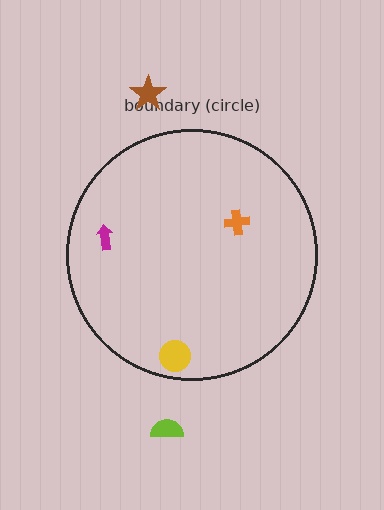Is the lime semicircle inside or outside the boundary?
Outside.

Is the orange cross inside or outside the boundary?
Inside.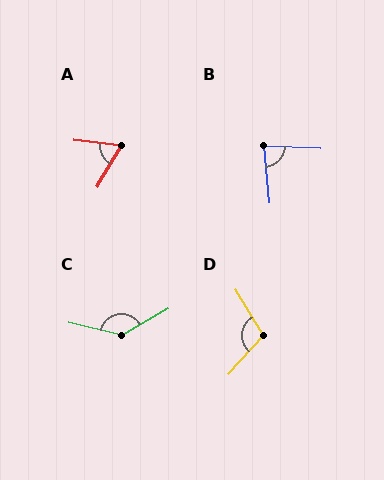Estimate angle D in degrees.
Approximately 108 degrees.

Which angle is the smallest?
A, at approximately 65 degrees.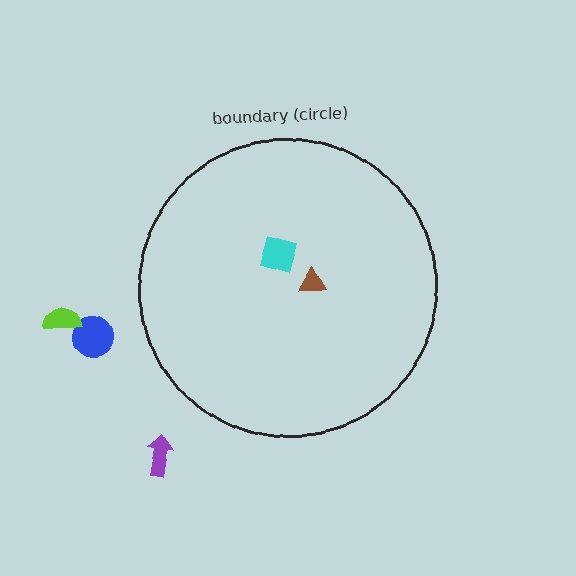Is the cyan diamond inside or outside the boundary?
Inside.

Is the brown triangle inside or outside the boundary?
Inside.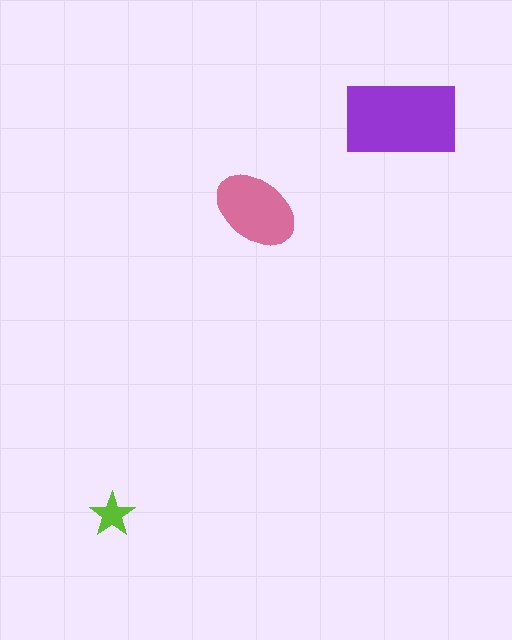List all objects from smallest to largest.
The lime star, the pink ellipse, the purple rectangle.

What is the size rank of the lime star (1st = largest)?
3rd.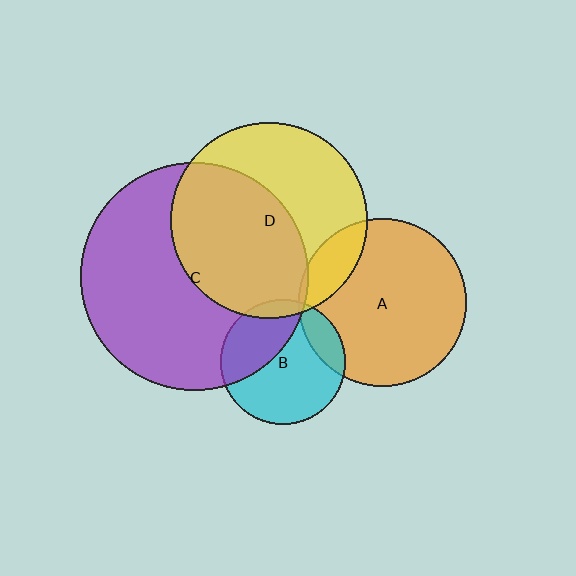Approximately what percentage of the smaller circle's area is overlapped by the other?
Approximately 55%.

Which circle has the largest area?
Circle C (purple).